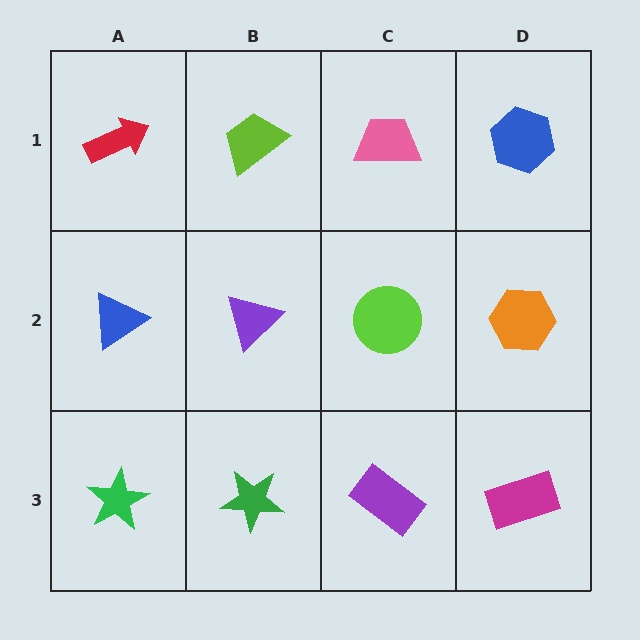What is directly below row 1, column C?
A lime circle.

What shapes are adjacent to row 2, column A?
A red arrow (row 1, column A), a green star (row 3, column A), a purple triangle (row 2, column B).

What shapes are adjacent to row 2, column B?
A lime trapezoid (row 1, column B), a green star (row 3, column B), a blue triangle (row 2, column A), a lime circle (row 2, column C).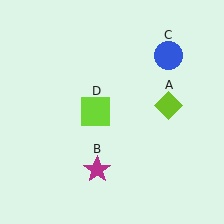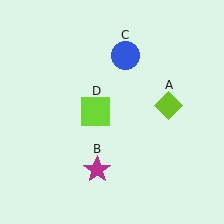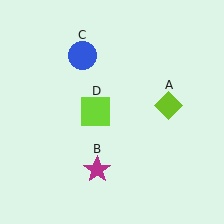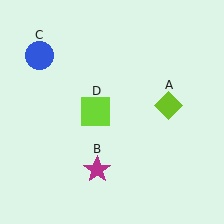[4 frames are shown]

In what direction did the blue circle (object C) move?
The blue circle (object C) moved left.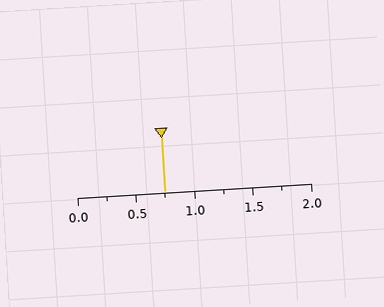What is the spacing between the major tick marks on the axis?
The major ticks are spaced 0.5 apart.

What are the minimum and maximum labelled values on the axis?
The axis runs from 0.0 to 2.0.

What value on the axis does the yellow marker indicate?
The marker indicates approximately 0.75.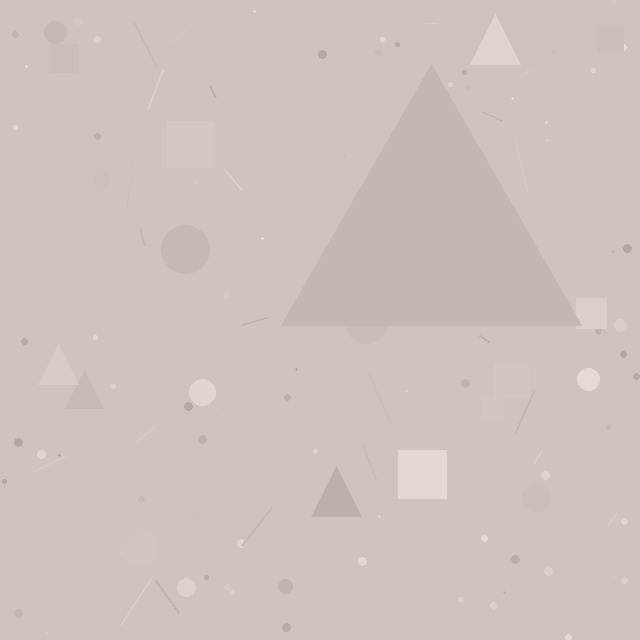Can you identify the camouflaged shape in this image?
The camouflaged shape is a triangle.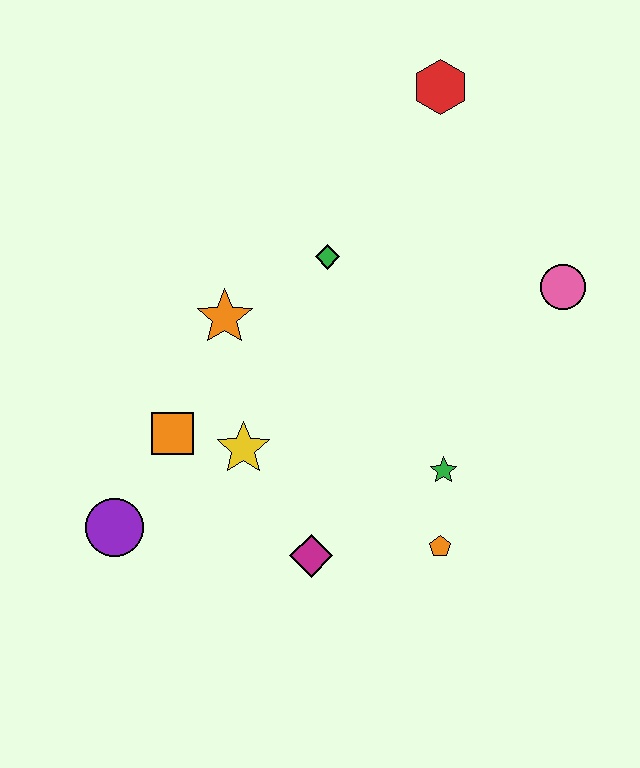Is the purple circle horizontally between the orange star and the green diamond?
No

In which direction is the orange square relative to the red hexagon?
The orange square is below the red hexagon.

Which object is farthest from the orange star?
The pink circle is farthest from the orange star.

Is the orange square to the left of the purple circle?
No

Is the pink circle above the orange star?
Yes